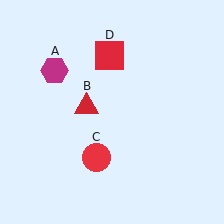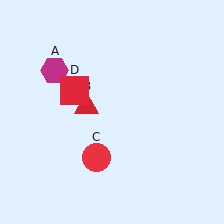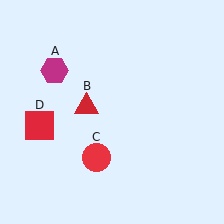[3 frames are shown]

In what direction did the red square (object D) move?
The red square (object D) moved down and to the left.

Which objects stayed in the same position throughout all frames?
Magenta hexagon (object A) and red triangle (object B) and red circle (object C) remained stationary.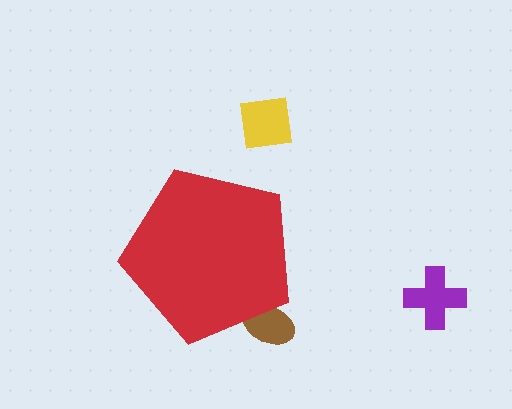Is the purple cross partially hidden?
No, the purple cross is fully visible.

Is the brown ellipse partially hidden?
Yes, the brown ellipse is partially hidden behind the red pentagon.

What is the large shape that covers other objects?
A red pentagon.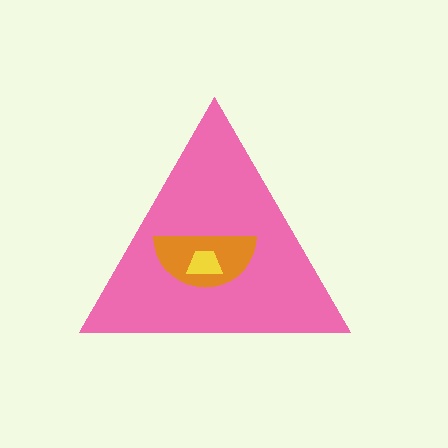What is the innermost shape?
The yellow trapezoid.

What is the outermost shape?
The pink triangle.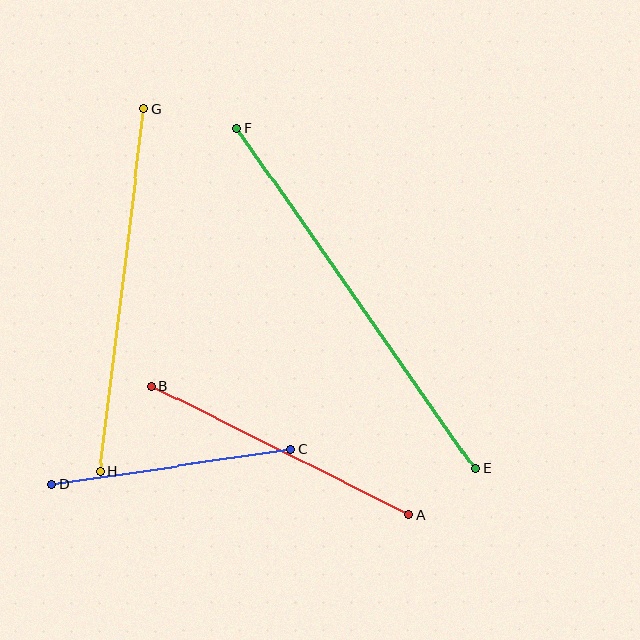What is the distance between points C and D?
The distance is approximately 242 pixels.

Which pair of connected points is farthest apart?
Points E and F are farthest apart.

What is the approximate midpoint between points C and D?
The midpoint is at approximately (171, 467) pixels.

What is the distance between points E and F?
The distance is approximately 415 pixels.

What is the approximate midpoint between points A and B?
The midpoint is at approximately (280, 450) pixels.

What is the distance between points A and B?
The distance is approximately 287 pixels.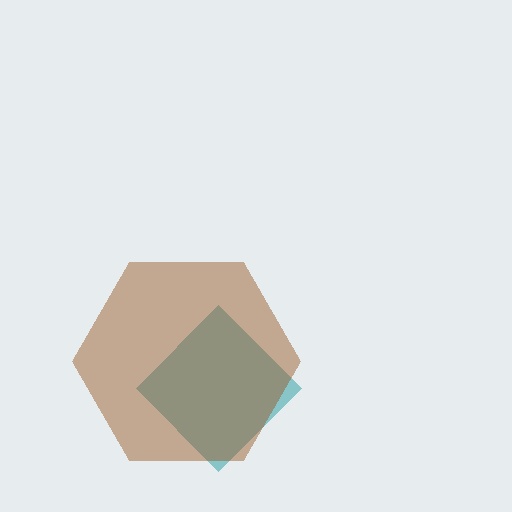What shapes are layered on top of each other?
The layered shapes are: a teal diamond, a brown hexagon.